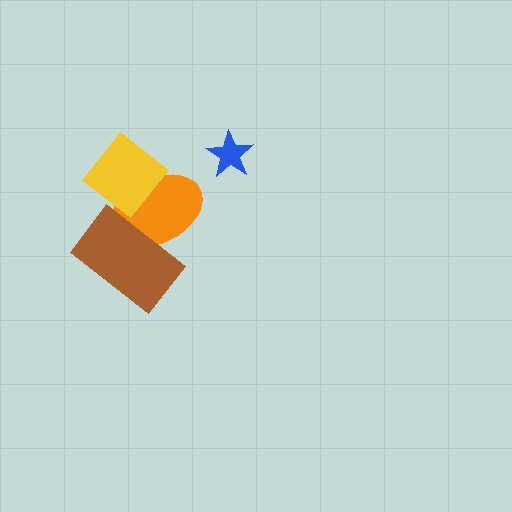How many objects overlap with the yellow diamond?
1 object overlaps with the yellow diamond.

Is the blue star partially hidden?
No, no other shape covers it.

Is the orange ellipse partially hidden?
Yes, it is partially covered by another shape.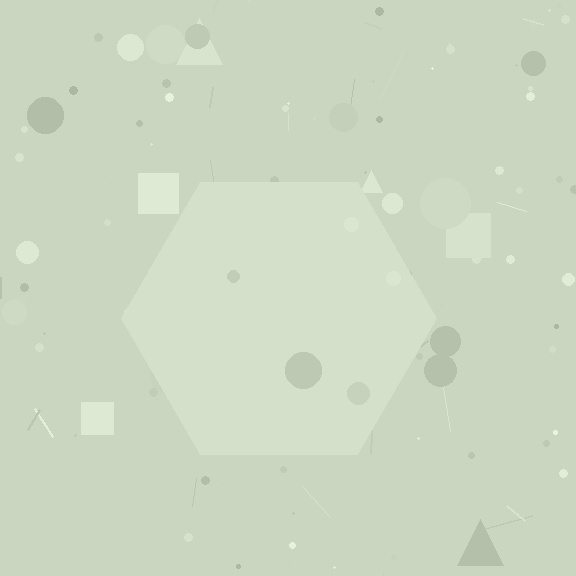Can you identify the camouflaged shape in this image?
The camouflaged shape is a hexagon.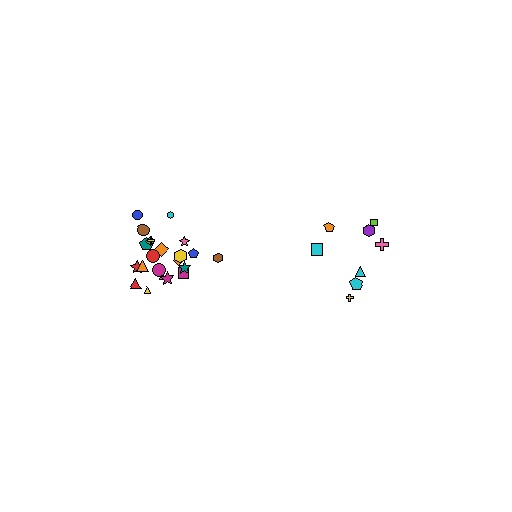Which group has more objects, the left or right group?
The left group.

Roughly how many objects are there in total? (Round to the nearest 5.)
Roughly 30 objects in total.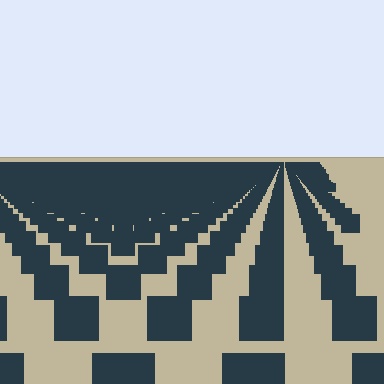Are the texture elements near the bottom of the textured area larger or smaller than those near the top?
Larger. Near the bottom, elements are closer to the viewer and appear at a bigger on-screen size.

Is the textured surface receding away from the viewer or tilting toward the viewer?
The surface is receding away from the viewer. Texture elements get smaller and denser toward the top.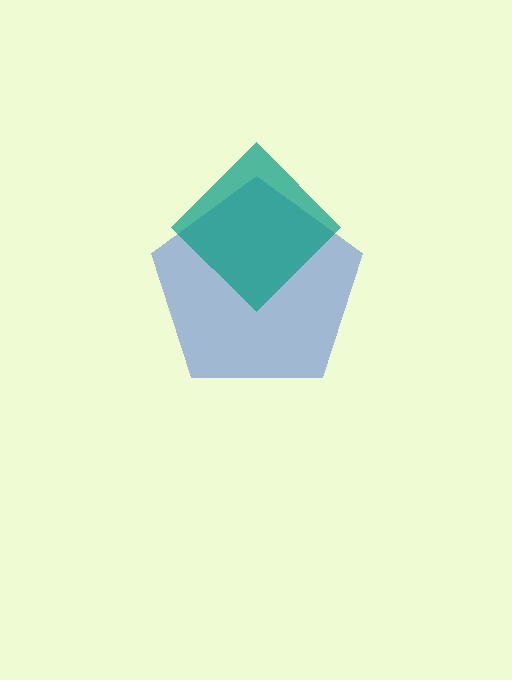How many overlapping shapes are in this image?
There are 2 overlapping shapes in the image.